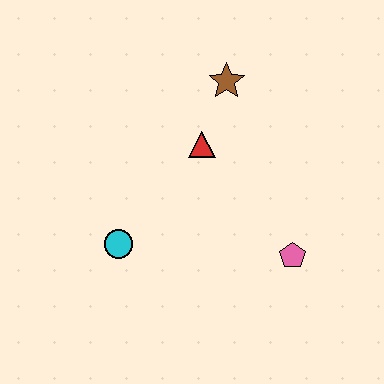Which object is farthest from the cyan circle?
The brown star is farthest from the cyan circle.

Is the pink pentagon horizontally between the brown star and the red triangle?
No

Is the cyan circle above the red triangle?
No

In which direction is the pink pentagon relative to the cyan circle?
The pink pentagon is to the right of the cyan circle.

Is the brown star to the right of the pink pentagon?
No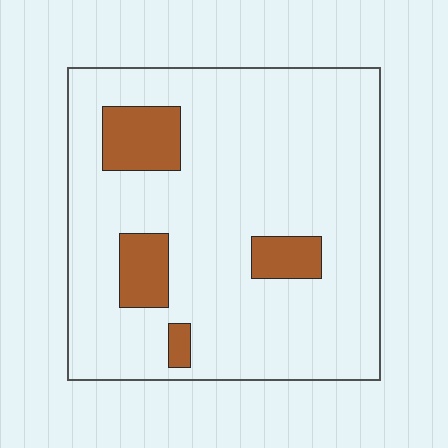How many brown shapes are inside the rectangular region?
4.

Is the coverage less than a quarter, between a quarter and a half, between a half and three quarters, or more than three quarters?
Less than a quarter.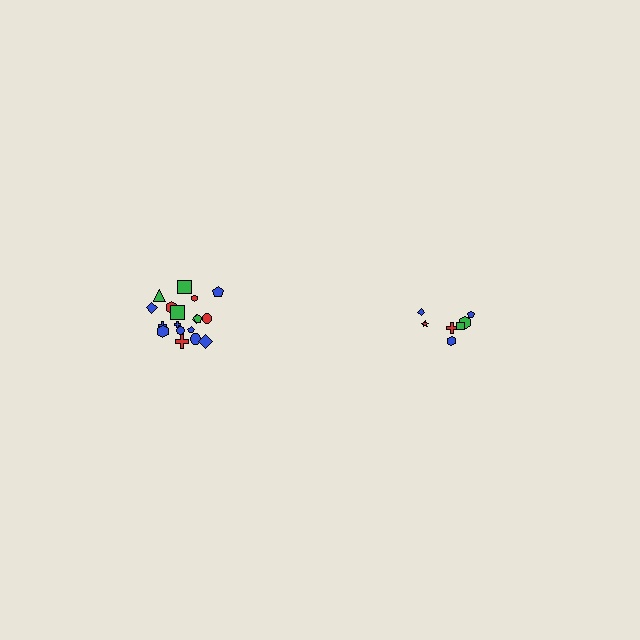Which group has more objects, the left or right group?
The left group.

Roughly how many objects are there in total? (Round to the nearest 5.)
Roughly 25 objects in total.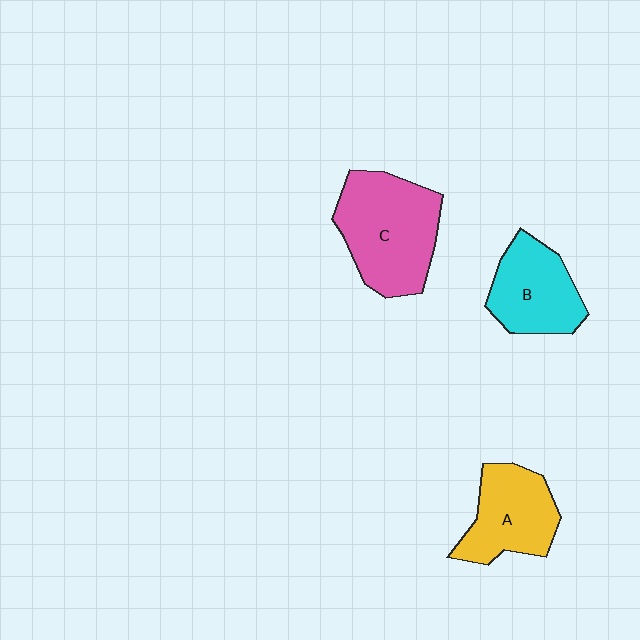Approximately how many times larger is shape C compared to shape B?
Approximately 1.4 times.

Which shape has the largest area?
Shape C (pink).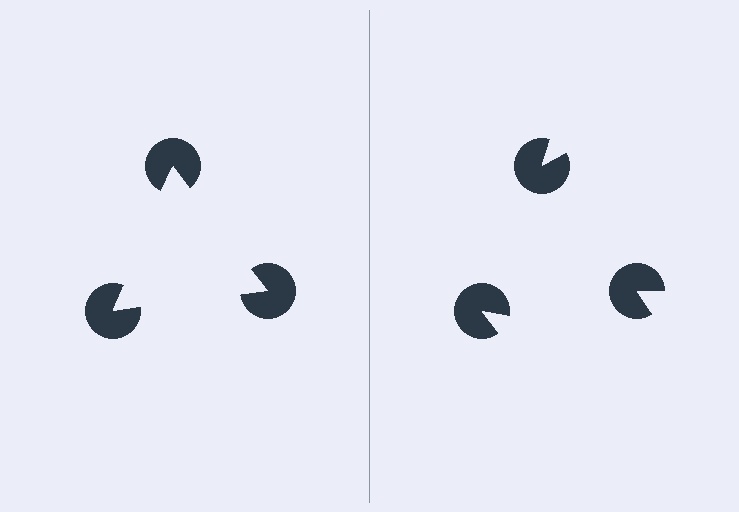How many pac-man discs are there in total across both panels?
6 — 3 on each side.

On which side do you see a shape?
An illusory triangle appears on the left side. On the right side the wedge cuts are rotated, so no coherent shape forms.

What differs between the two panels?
The pac-man discs are positioned identically on both sides; only the wedge orientations differ. On the left they align to a triangle; on the right they are misaligned.